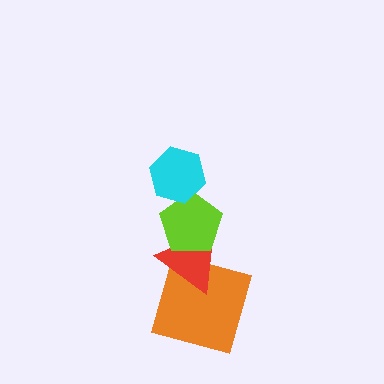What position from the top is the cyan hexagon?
The cyan hexagon is 1st from the top.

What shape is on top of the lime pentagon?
The cyan hexagon is on top of the lime pentagon.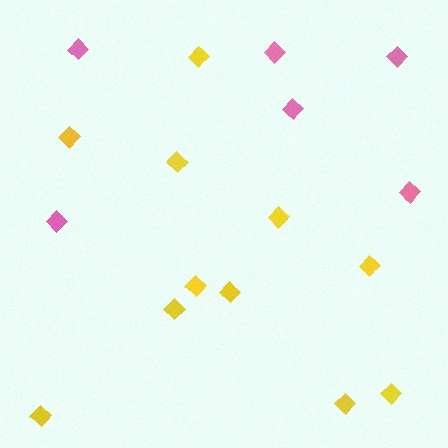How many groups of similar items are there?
There are 2 groups: one group of pink diamonds (6) and one group of yellow diamonds (11).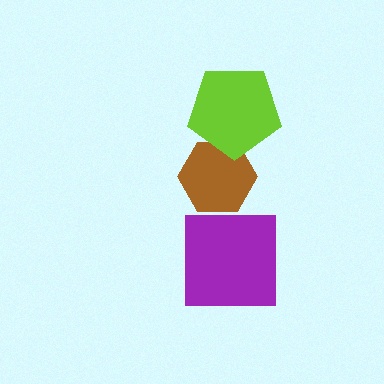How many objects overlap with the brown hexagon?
1 object overlaps with the brown hexagon.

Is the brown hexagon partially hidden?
Yes, it is partially covered by another shape.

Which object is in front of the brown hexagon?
The lime pentagon is in front of the brown hexagon.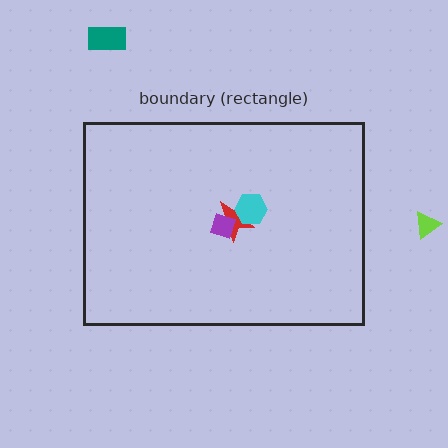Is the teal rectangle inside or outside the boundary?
Outside.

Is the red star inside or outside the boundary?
Inside.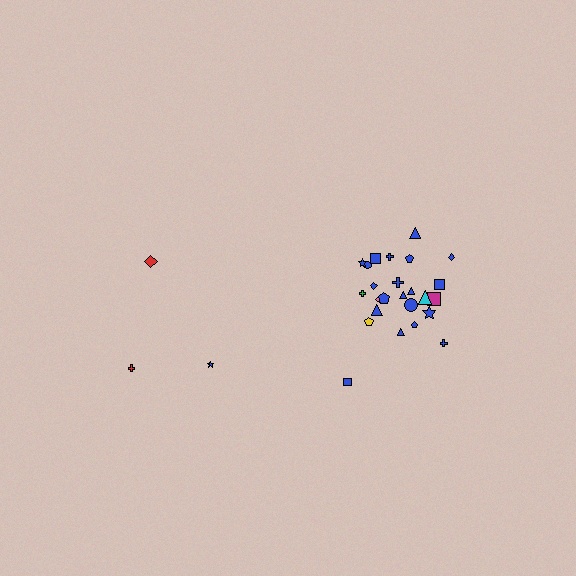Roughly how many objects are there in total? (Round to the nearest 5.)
Roughly 30 objects in total.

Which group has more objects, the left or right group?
The right group.